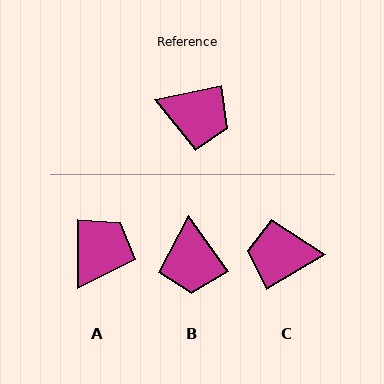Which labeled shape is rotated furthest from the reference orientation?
C, about 162 degrees away.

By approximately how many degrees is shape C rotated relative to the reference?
Approximately 162 degrees clockwise.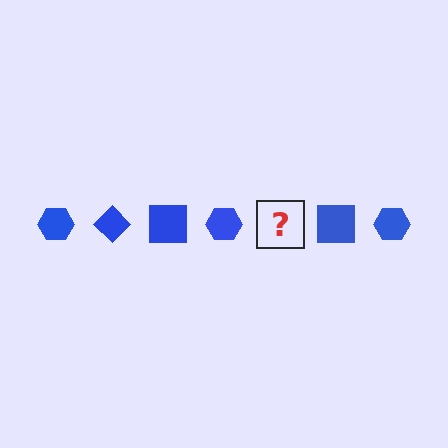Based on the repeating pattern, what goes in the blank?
The blank should be a blue diamond.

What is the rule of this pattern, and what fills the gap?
The rule is that the pattern cycles through hexagon, diamond, square shapes in blue. The gap should be filled with a blue diamond.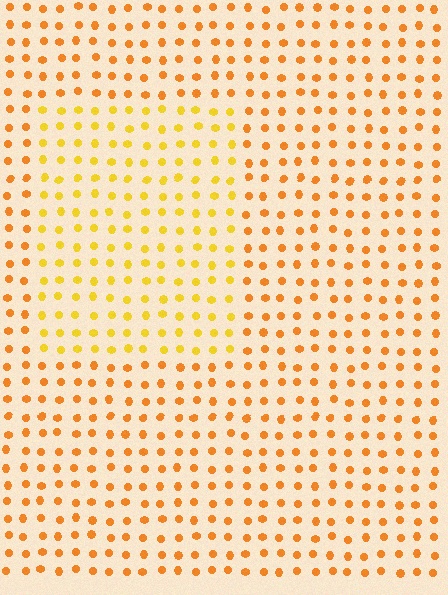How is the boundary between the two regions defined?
The boundary is defined purely by a slight shift in hue (about 23 degrees). Spacing, size, and orientation are identical on both sides.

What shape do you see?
I see a rectangle.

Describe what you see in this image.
The image is filled with small orange elements in a uniform arrangement. A rectangle-shaped region is visible where the elements are tinted to a slightly different hue, forming a subtle color boundary.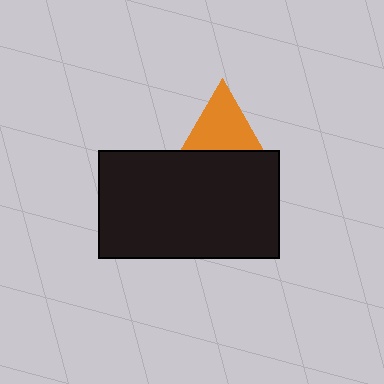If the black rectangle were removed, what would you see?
You would see the complete orange triangle.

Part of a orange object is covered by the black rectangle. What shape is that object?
It is a triangle.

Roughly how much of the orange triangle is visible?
About half of it is visible (roughly 50%).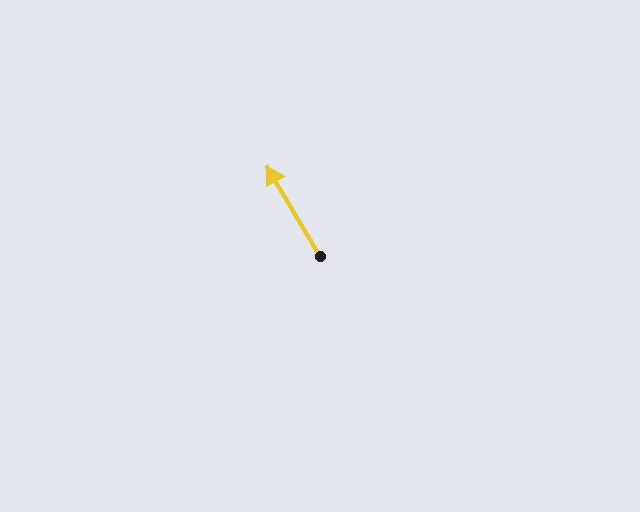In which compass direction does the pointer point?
Northwest.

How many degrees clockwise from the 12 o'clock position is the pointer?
Approximately 329 degrees.